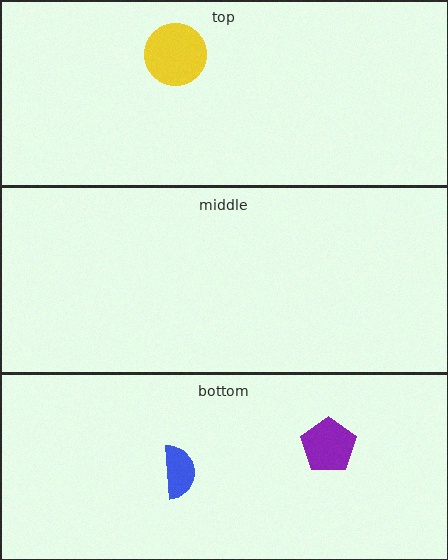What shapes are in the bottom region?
The blue semicircle, the purple pentagon.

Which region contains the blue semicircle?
The bottom region.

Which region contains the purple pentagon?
The bottom region.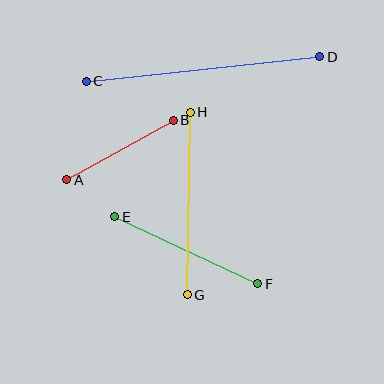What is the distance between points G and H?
The distance is approximately 182 pixels.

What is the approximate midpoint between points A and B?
The midpoint is at approximately (120, 150) pixels.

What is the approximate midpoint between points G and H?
The midpoint is at approximately (189, 204) pixels.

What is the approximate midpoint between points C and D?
The midpoint is at approximately (203, 69) pixels.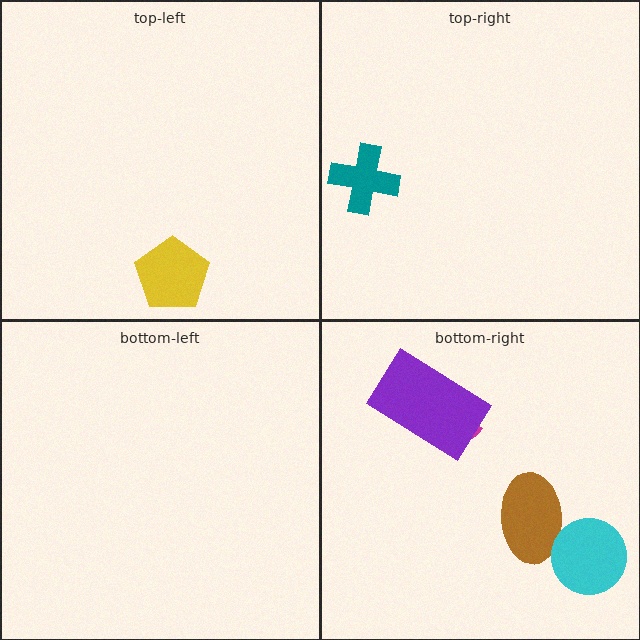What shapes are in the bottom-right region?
The magenta semicircle, the brown ellipse, the cyan circle, the purple rectangle.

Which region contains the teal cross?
The top-right region.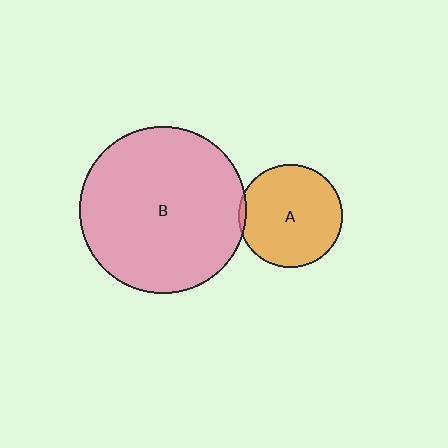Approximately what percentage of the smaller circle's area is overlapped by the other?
Approximately 5%.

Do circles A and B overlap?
Yes.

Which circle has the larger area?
Circle B (pink).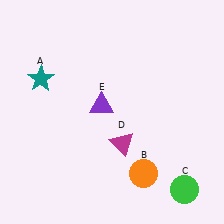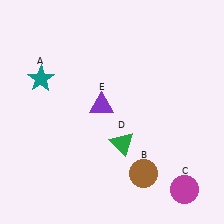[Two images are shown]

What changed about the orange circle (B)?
In Image 1, B is orange. In Image 2, it changed to brown.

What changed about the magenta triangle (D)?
In Image 1, D is magenta. In Image 2, it changed to green.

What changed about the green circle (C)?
In Image 1, C is green. In Image 2, it changed to magenta.